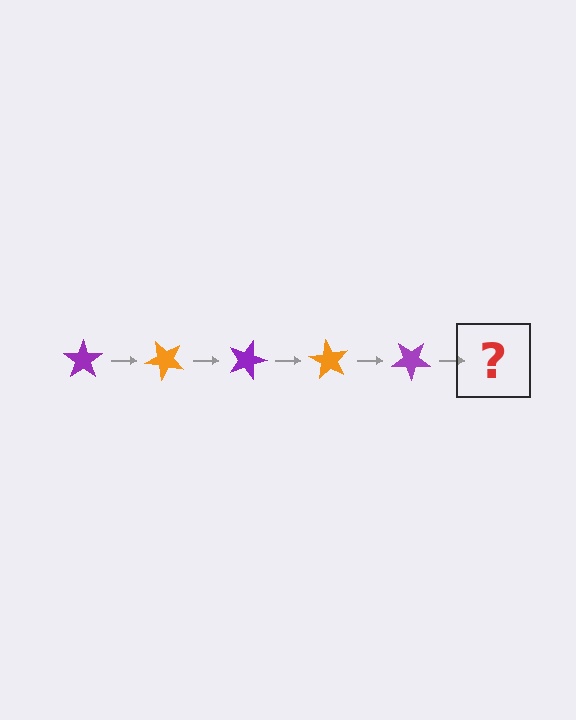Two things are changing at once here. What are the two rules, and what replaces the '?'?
The two rules are that it rotates 45 degrees each step and the color cycles through purple and orange. The '?' should be an orange star, rotated 225 degrees from the start.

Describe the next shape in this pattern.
It should be an orange star, rotated 225 degrees from the start.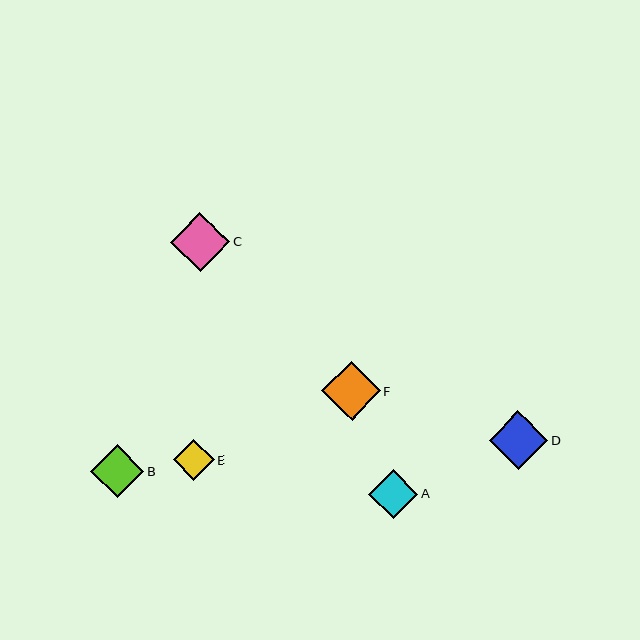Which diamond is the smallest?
Diamond E is the smallest with a size of approximately 41 pixels.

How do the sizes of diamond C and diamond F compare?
Diamond C and diamond F are approximately the same size.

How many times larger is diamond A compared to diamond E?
Diamond A is approximately 1.2 times the size of diamond E.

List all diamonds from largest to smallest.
From largest to smallest: C, F, D, B, A, E.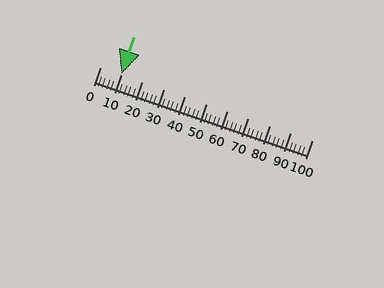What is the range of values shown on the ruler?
The ruler shows values from 0 to 100.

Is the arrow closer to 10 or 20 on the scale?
The arrow is closer to 10.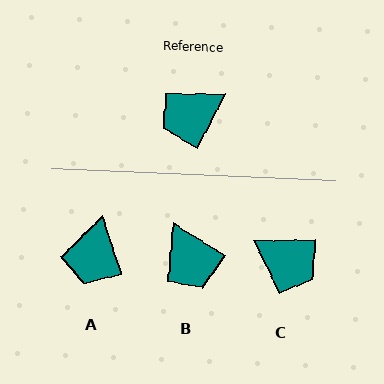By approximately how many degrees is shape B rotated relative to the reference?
Approximately 85 degrees counter-clockwise.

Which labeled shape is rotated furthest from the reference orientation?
C, about 116 degrees away.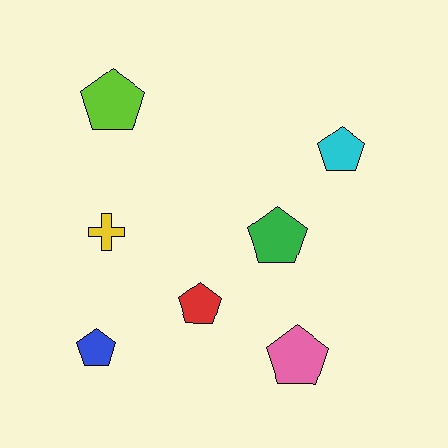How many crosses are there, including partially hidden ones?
There is 1 cross.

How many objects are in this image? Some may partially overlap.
There are 7 objects.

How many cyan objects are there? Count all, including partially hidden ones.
There is 1 cyan object.